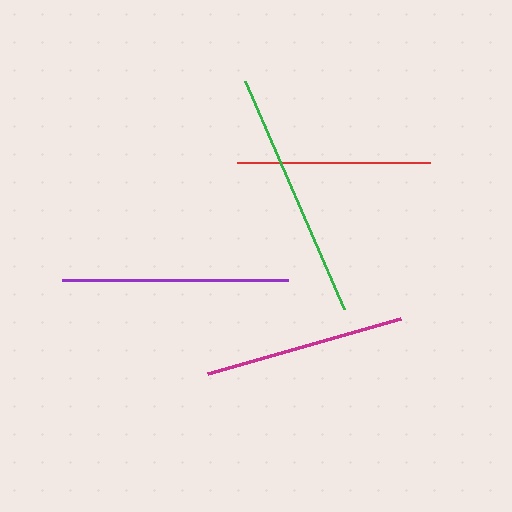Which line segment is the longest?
The green line is the longest at approximately 249 pixels.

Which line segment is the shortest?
The red line is the shortest at approximately 193 pixels.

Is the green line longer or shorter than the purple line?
The green line is longer than the purple line.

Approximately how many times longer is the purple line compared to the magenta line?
The purple line is approximately 1.1 times the length of the magenta line.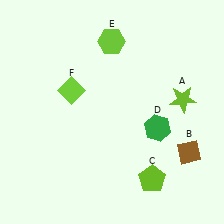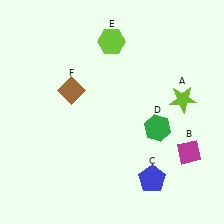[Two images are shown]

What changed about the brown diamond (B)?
In Image 1, B is brown. In Image 2, it changed to magenta.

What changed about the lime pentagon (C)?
In Image 1, C is lime. In Image 2, it changed to blue.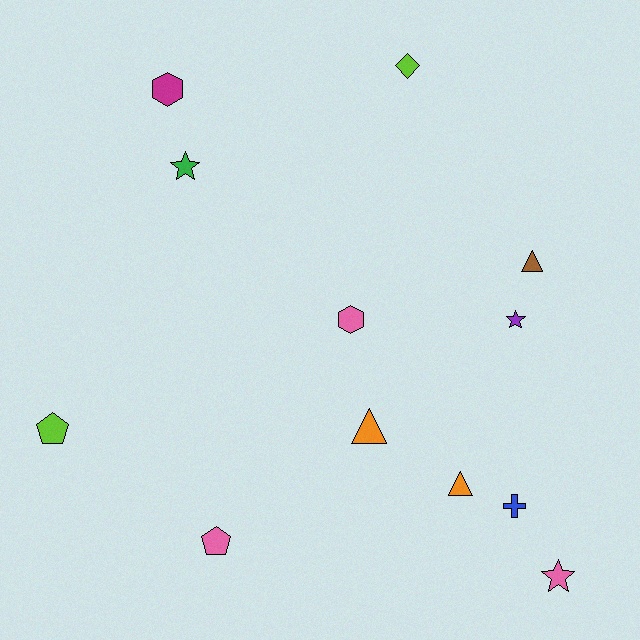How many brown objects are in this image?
There is 1 brown object.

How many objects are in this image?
There are 12 objects.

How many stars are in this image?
There are 3 stars.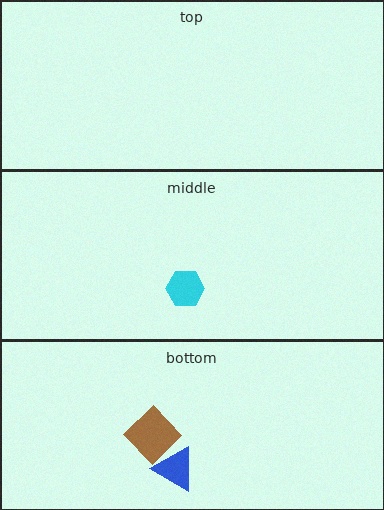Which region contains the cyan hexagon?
The middle region.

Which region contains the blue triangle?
The bottom region.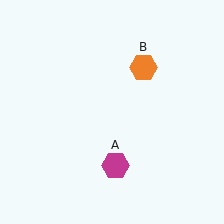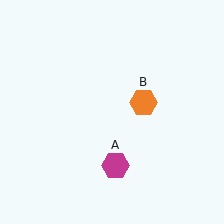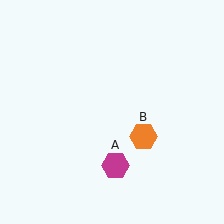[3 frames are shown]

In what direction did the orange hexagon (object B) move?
The orange hexagon (object B) moved down.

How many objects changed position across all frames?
1 object changed position: orange hexagon (object B).